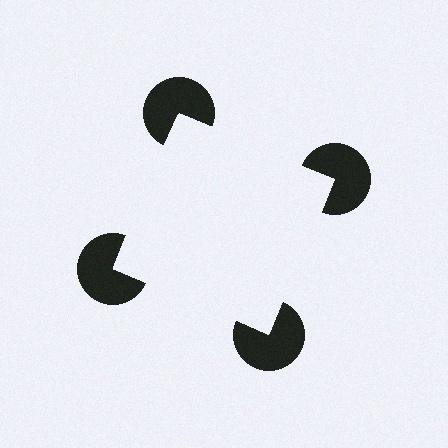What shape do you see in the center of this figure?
An illusory square — its edges are inferred from the aligned wedge cuts in the pac-man discs, not physically drawn.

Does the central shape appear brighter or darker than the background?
It typically appears slightly brighter than the background, even though no actual brightness change is drawn.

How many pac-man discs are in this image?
There are 4 — one at each vertex of the illusory square.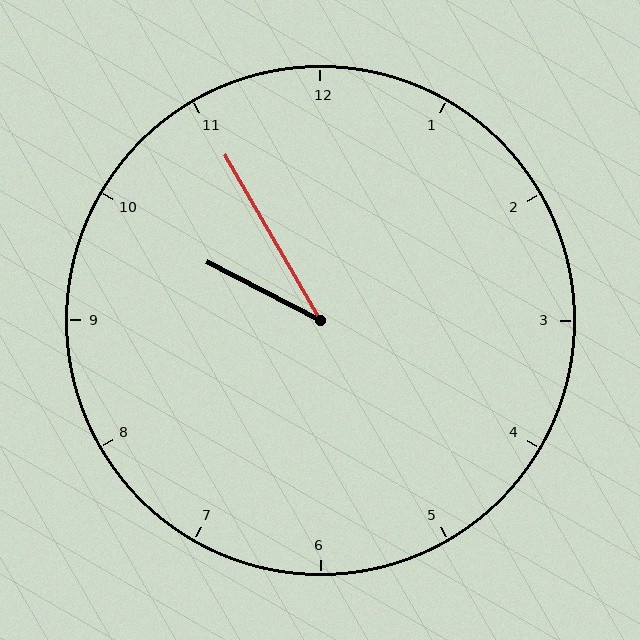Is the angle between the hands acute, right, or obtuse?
It is acute.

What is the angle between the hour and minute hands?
Approximately 32 degrees.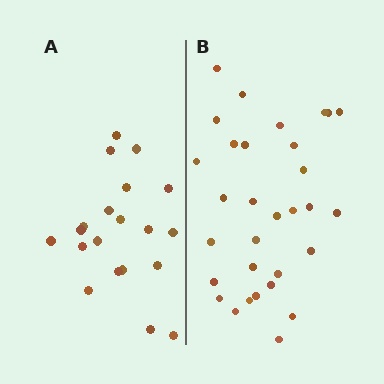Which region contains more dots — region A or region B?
Region B (the right region) has more dots.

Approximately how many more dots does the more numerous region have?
Region B has roughly 12 or so more dots than region A.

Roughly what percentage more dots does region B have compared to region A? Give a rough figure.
About 55% more.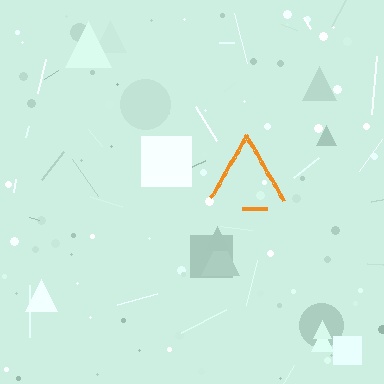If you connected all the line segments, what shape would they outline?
They would outline a triangle.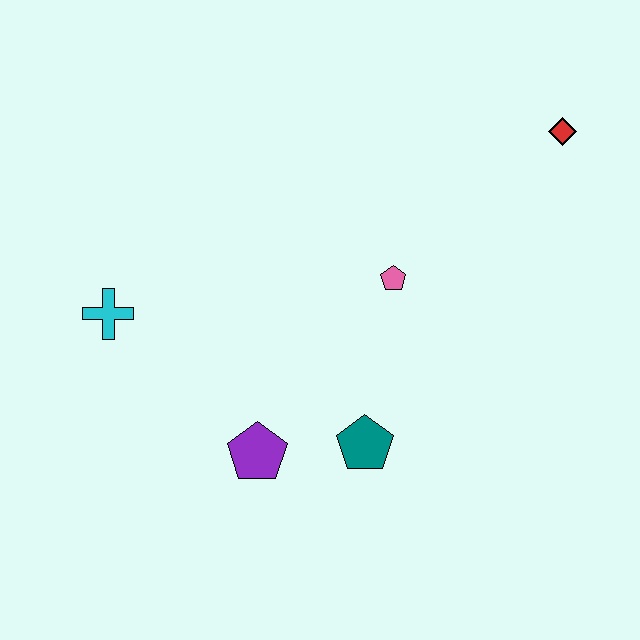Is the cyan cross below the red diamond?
Yes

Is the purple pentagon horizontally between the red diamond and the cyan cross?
Yes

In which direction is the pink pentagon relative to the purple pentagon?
The pink pentagon is above the purple pentagon.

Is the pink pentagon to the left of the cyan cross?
No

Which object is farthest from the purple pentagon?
The red diamond is farthest from the purple pentagon.